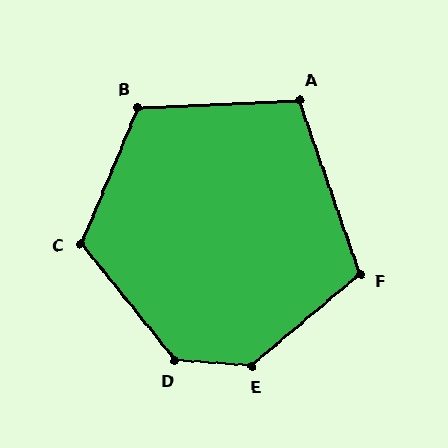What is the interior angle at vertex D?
Approximately 133 degrees (obtuse).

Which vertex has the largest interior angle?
E, at approximately 135 degrees.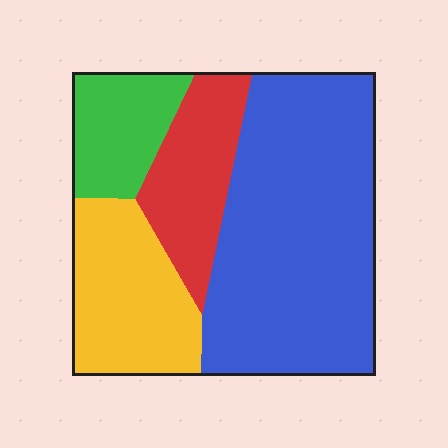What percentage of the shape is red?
Red takes up less than a sixth of the shape.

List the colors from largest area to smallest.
From largest to smallest: blue, yellow, red, green.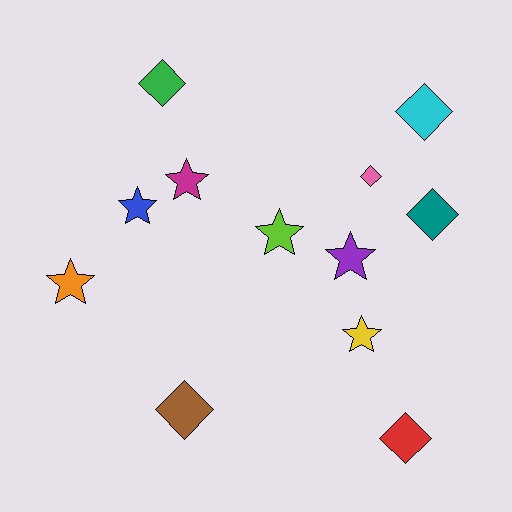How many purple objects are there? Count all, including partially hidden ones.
There is 1 purple object.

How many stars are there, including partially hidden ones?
There are 6 stars.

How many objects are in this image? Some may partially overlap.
There are 12 objects.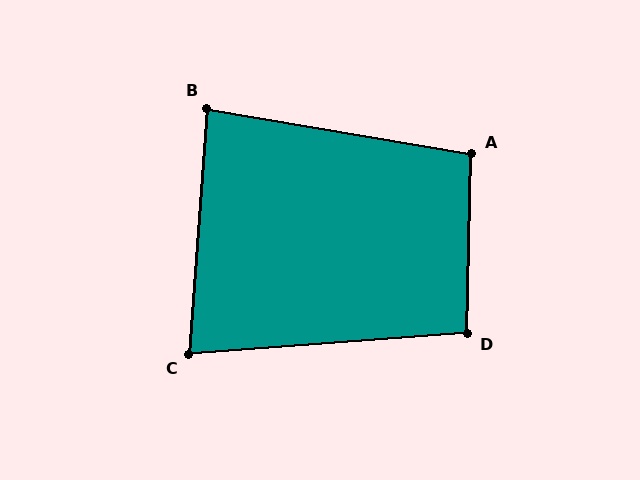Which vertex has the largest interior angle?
A, at approximately 98 degrees.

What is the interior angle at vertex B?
Approximately 84 degrees (acute).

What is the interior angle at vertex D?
Approximately 96 degrees (obtuse).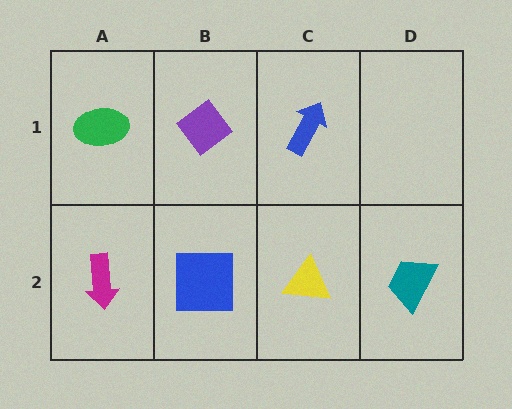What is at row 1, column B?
A purple diamond.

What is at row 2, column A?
A magenta arrow.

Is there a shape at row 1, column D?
No, that cell is empty.